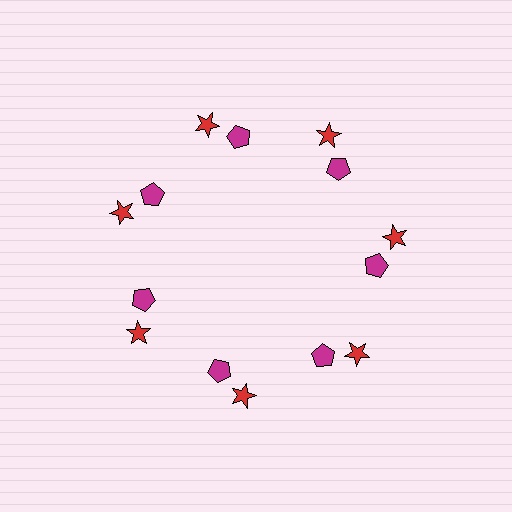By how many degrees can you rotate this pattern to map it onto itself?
The pattern maps onto itself every 51 degrees of rotation.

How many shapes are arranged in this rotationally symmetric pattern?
There are 14 shapes, arranged in 7 groups of 2.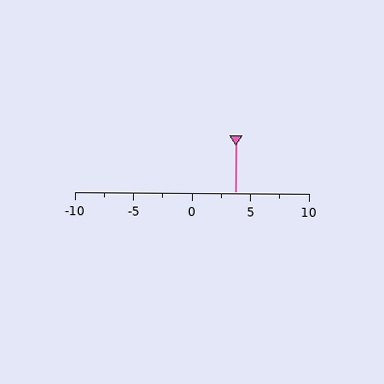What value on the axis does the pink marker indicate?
The marker indicates approximately 3.8.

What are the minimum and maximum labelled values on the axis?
The axis runs from -10 to 10.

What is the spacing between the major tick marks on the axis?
The major ticks are spaced 5 apart.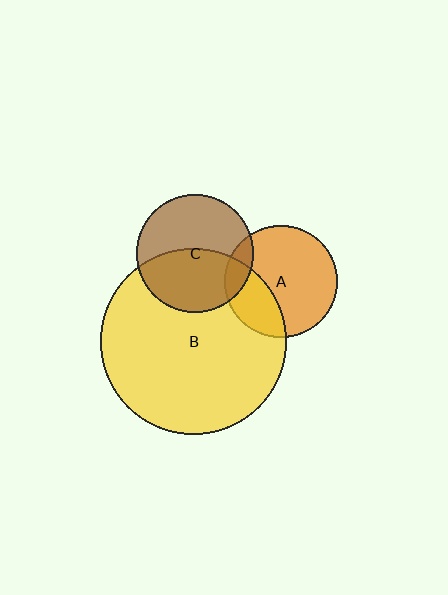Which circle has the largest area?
Circle B (yellow).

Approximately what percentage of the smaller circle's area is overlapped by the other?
Approximately 50%.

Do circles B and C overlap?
Yes.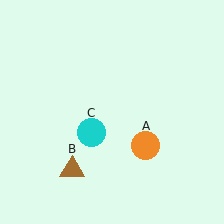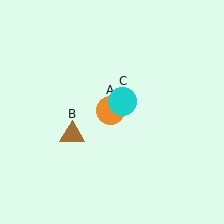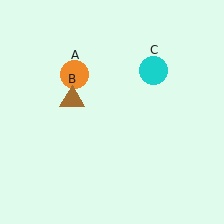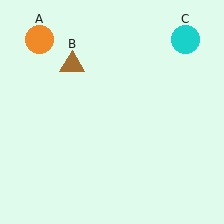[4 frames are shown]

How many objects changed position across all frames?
3 objects changed position: orange circle (object A), brown triangle (object B), cyan circle (object C).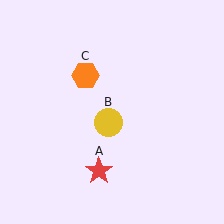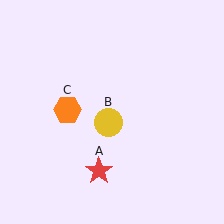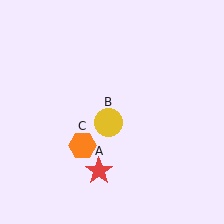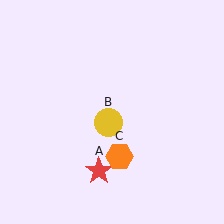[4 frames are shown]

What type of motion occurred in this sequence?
The orange hexagon (object C) rotated counterclockwise around the center of the scene.